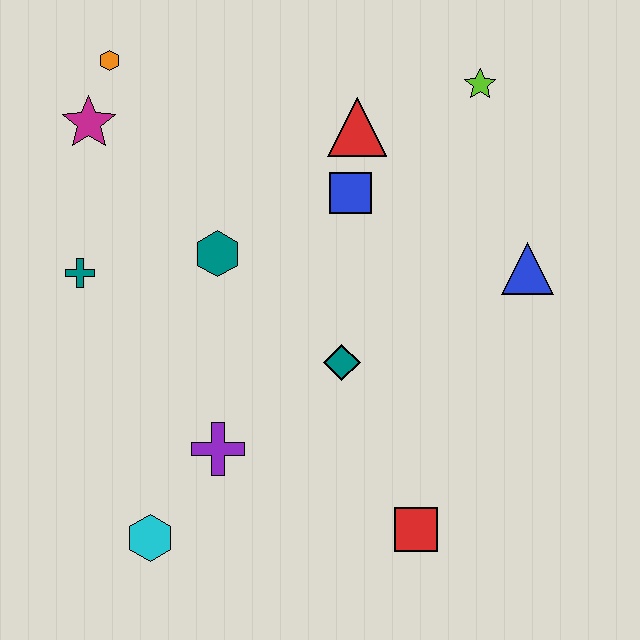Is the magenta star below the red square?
No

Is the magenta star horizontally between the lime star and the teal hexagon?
No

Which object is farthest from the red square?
The orange hexagon is farthest from the red square.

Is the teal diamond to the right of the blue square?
No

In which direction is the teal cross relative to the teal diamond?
The teal cross is to the left of the teal diamond.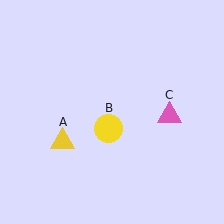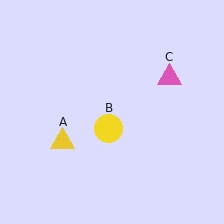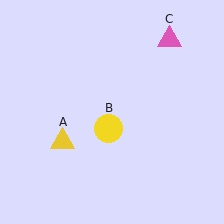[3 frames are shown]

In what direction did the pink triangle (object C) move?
The pink triangle (object C) moved up.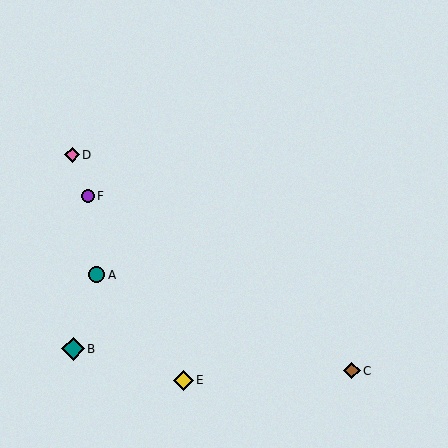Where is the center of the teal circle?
The center of the teal circle is at (97, 275).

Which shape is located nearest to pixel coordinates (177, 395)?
The yellow diamond (labeled E) at (183, 380) is nearest to that location.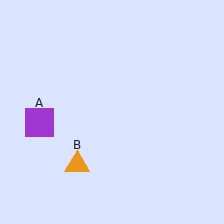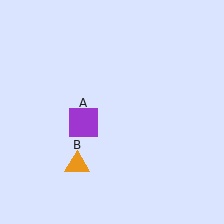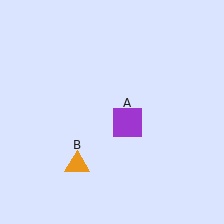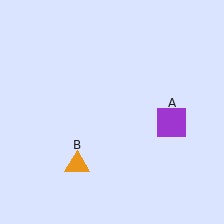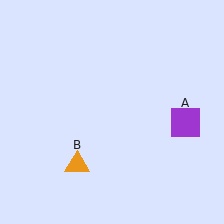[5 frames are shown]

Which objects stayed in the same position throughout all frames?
Orange triangle (object B) remained stationary.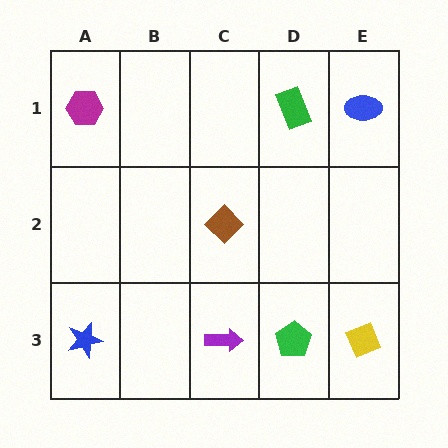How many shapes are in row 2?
1 shape.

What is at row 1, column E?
A blue ellipse.